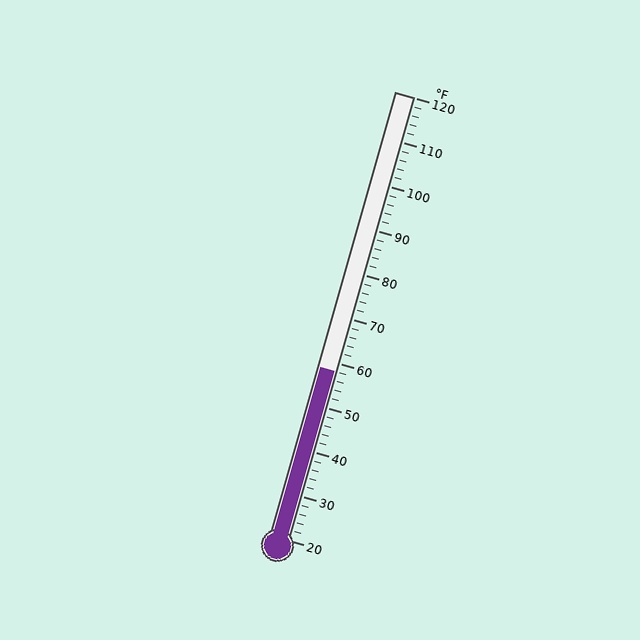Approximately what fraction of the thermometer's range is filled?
The thermometer is filled to approximately 40% of its range.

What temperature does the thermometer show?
The thermometer shows approximately 58°F.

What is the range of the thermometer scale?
The thermometer scale ranges from 20°F to 120°F.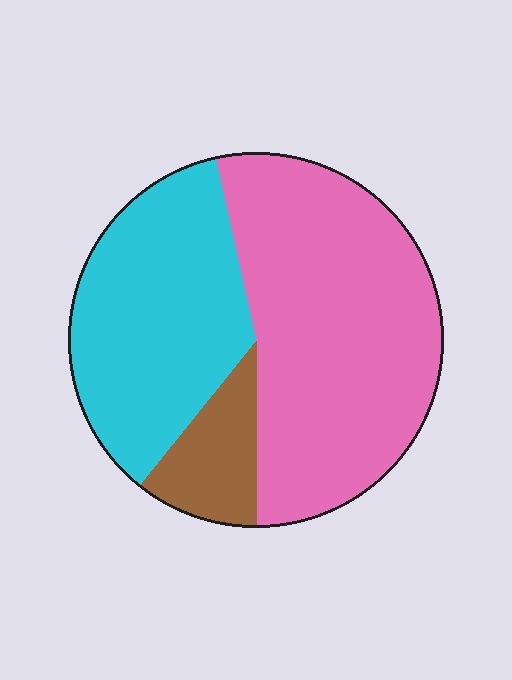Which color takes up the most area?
Pink, at roughly 55%.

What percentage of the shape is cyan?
Cyan covers around 35% of the shape.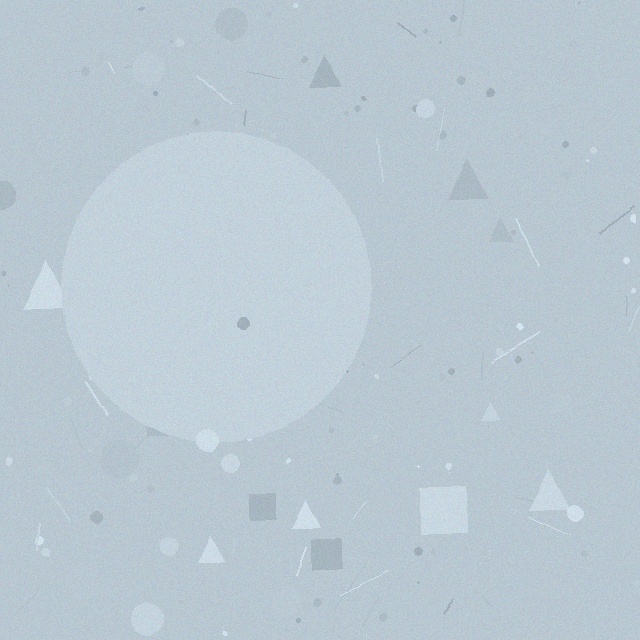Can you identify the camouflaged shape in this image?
The camouflaged shape is a circle.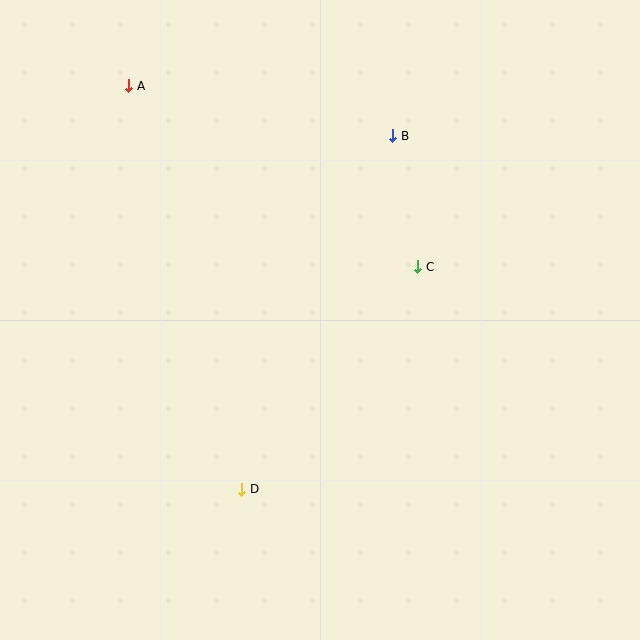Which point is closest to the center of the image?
Point C at (418, 267) is closest to the center.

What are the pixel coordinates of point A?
Point A is at (129, 86).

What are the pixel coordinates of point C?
Point C is at (418, 267).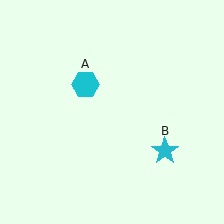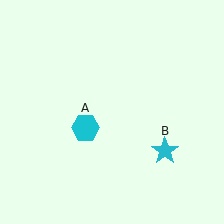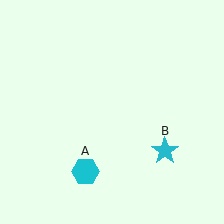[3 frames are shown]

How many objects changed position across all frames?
1 object changed position: cyan hexagon (object A).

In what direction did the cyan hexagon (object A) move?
The cyan hexagon (object A) moved down.